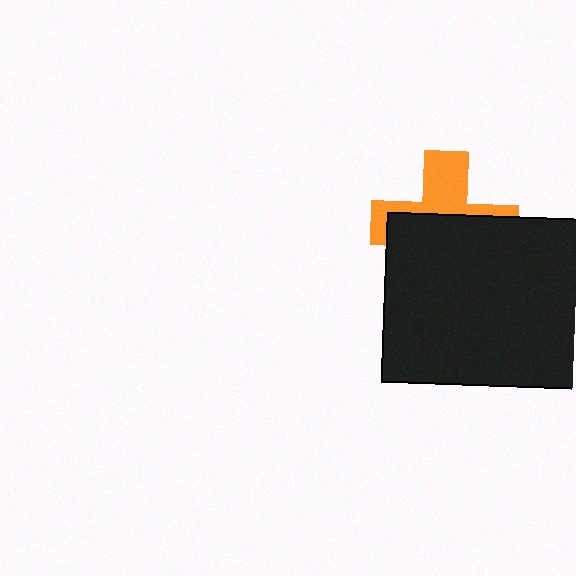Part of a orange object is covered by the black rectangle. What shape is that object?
It is a cross.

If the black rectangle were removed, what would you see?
You would see the complete orange cross.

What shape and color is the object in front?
The object in front is a black rectangle.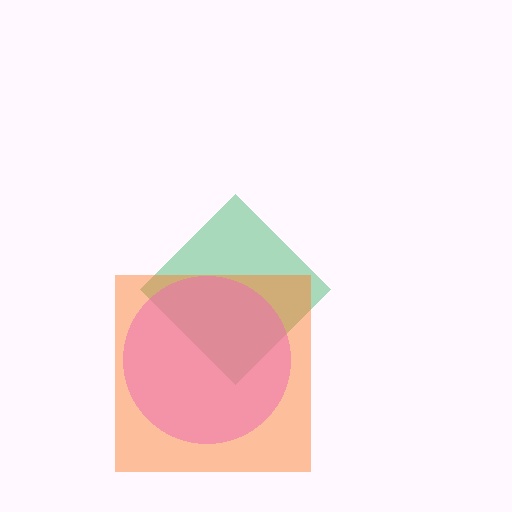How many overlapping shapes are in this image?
There are 3 overlapping shapes in the image.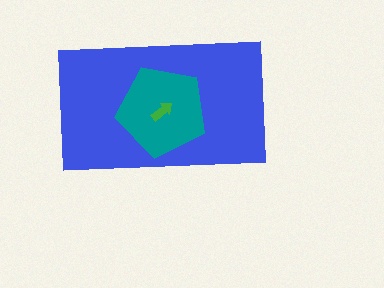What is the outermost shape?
The blue rectangle.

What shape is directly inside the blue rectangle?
The teal pentagon.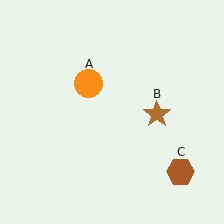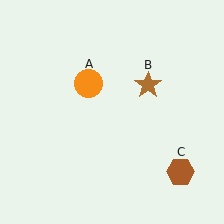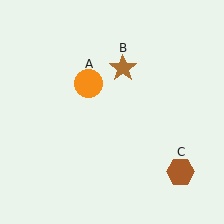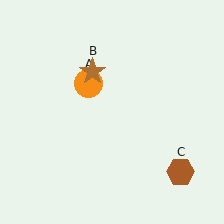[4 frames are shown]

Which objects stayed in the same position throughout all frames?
Orange circle (object A) and brown hexagon (object C) remained stationary.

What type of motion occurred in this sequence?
The brown star (object B) rotated counterclockwise around the center of the scene.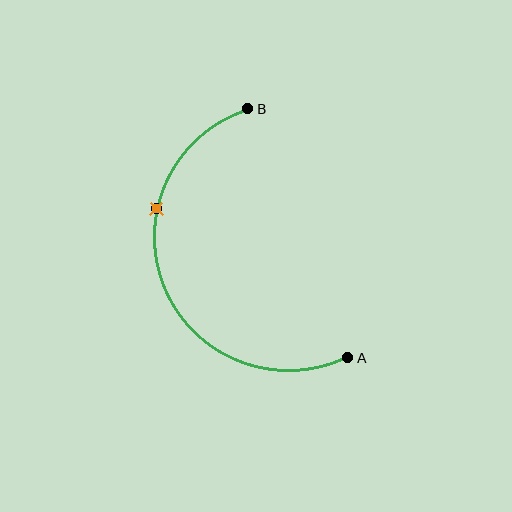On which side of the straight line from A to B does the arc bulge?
The arc bulges to the left of the straight line connecting A and B.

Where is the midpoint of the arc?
The arc midpoint is the point on the curve farthest from the straight line joining A and B. It sits to the left of that line.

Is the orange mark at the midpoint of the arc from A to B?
No. The orange mark lies on the arc but is closer to endpoint B. The arc midpoint would be at the point on the curve equidistant along the arc from both A and B.